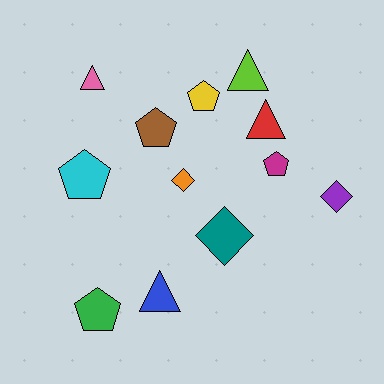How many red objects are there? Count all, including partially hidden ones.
There is 1 red object.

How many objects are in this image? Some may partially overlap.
There are 12 objects.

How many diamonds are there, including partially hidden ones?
There are 3 diamonds.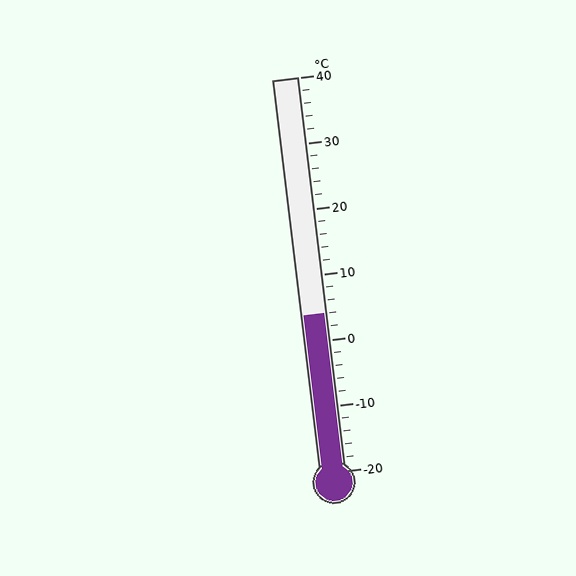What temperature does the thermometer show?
The thermometer shows approximately 4°C.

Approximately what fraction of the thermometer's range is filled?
The thermometer is filled to approximately 40% of its range.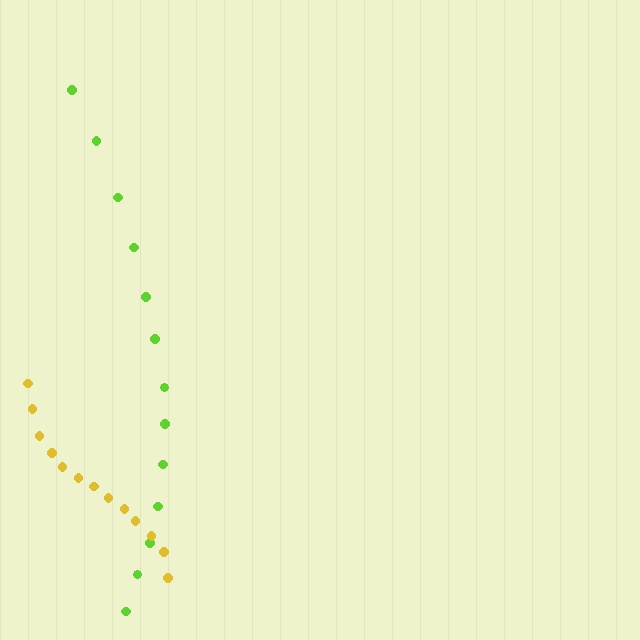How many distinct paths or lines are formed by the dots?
There are 2 distinct paths.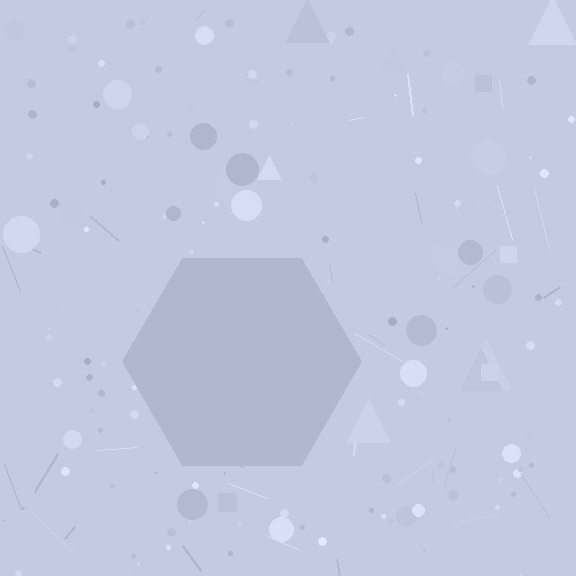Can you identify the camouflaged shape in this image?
The camouflaged shape is a hexagon.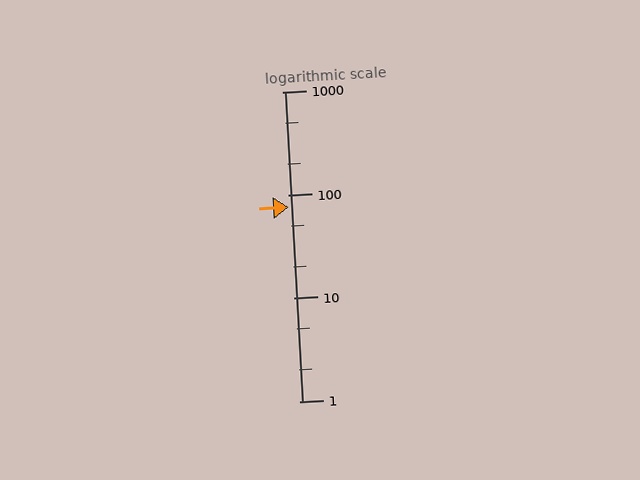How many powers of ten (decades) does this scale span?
The scale spans 3 decades, from 1 to 1000.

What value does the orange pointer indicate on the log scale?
The pointer indicates approximately 76.